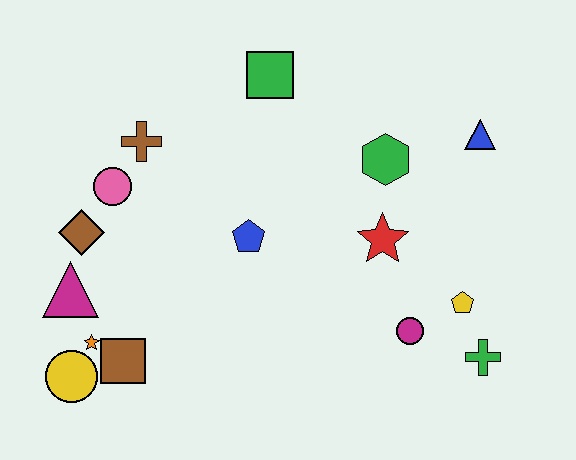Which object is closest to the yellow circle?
The orange star is closest to the yellow circle.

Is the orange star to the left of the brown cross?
Yes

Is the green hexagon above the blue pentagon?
Yes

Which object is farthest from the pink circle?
The green cross is farthest from the pink circle.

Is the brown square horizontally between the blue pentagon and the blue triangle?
No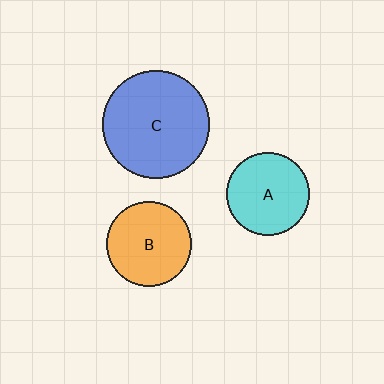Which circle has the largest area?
Circle C (blue).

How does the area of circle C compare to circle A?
Approximately 1.7 times.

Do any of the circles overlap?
No, none of the circles overlap.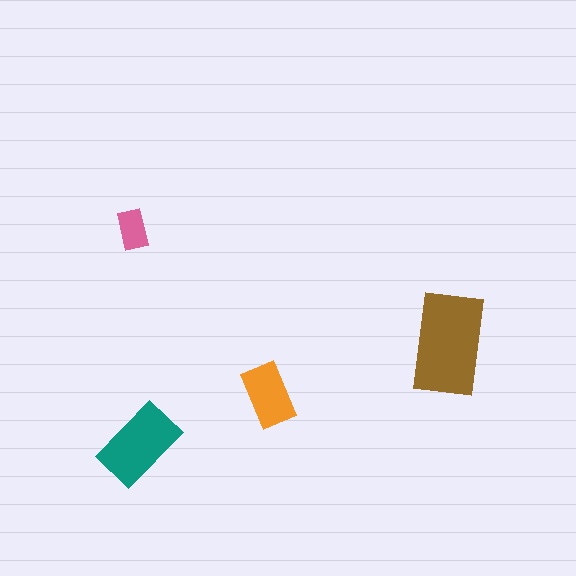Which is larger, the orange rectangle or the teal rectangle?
The teal one.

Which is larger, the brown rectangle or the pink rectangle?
The brown one.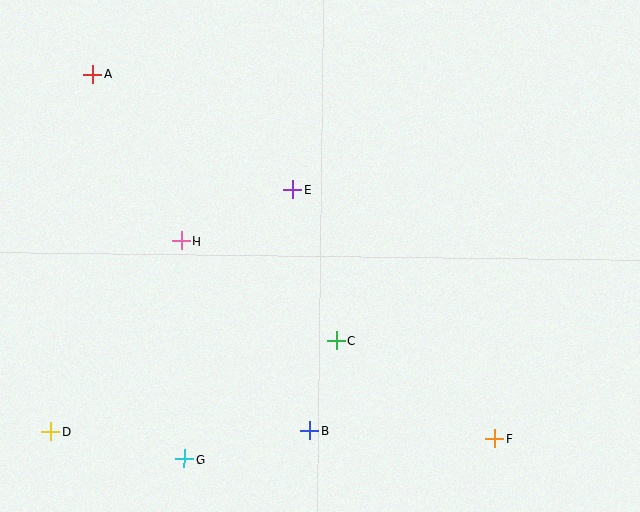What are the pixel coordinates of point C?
Point C is at (336, 341).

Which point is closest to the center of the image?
Point E at (293, 189) is closest to the center.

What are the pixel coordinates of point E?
Point E is at (293, 189).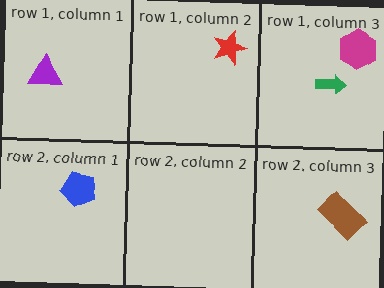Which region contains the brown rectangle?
The row 2, column 3 region.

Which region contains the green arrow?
The row 1, column 3 region.